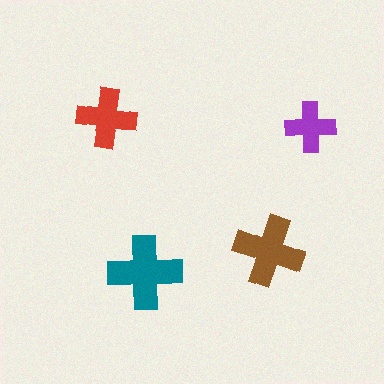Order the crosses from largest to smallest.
the teal one, the brown one, the red one, the purple one.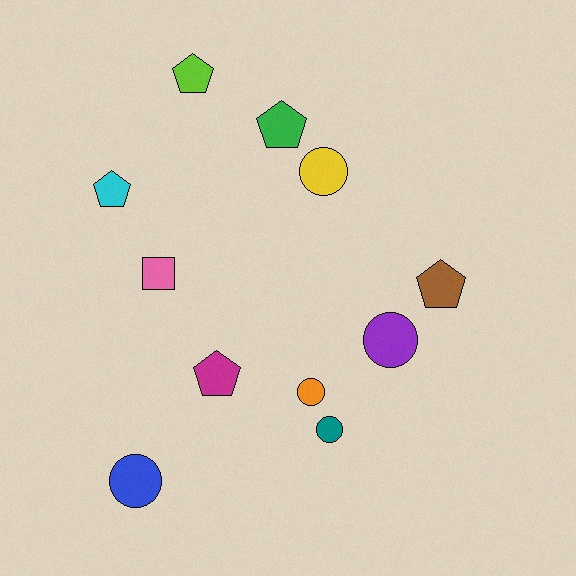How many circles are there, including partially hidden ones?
There are 5 circles.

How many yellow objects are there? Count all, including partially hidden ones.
There is 1 yellow object.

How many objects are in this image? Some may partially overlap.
There are 11 objects.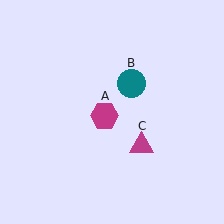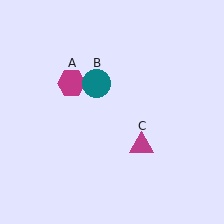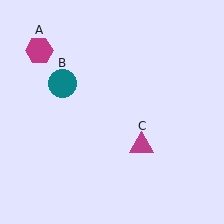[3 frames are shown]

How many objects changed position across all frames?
2 objects changed position: magenta hexagon (object A), teal circle (object B).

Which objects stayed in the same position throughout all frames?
Magenta triangle (object C) remained stationary.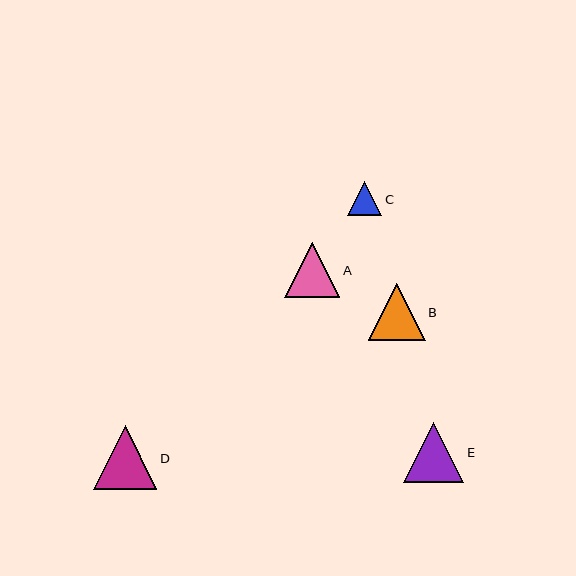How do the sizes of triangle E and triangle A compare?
Triangle E and triangle A are approximately the same size.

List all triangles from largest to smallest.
From largest to smallest: D, E, B, A, C.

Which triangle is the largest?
Triangle D is the largest with a size of approximately 64 pixels.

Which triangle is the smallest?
Triangle C is the smallest with a size of approximately 34 pixels.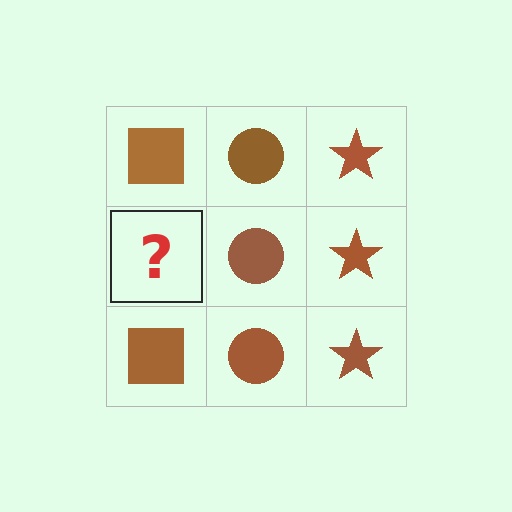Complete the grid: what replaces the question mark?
The question mark should be replaced with a brown square.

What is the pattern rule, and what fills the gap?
The rule is that each column has a consistent shape. The gap should be filled with a brown square.